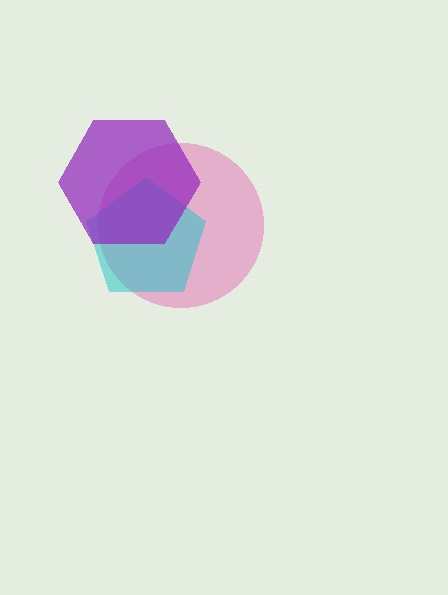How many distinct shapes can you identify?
There are 3 distinct shapes: a pink circle, a cyan pentagon, a purple hexagon.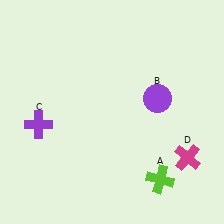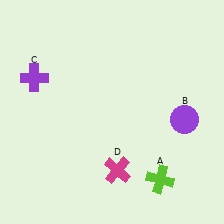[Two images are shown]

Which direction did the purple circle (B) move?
The purple circle (B) moved right.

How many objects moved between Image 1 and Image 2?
3 objects moved between the two images.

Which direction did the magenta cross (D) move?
The magenta cross (D) moved left.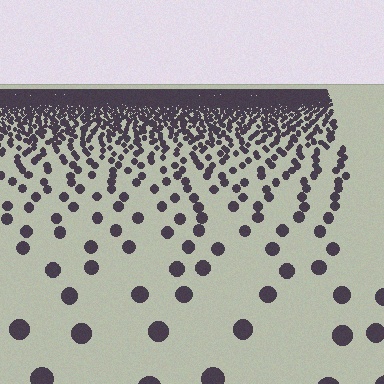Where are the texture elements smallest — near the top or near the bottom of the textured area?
Near the top.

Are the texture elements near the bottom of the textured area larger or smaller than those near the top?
Larger. Near the bottom, elements are closer to the viewer and appear at a bigger on-screen size.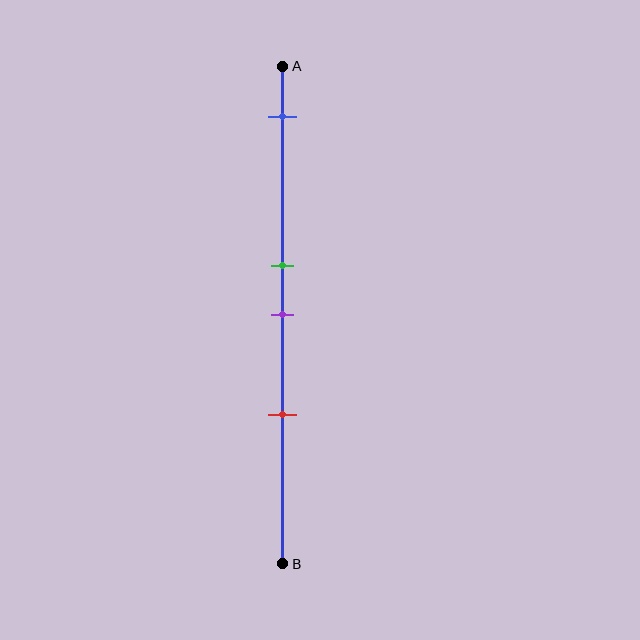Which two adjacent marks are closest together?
The green and purple marks are the closest adjacent pair.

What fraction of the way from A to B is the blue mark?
The blue mark is approximately 10% (0.1) of the way from A to B.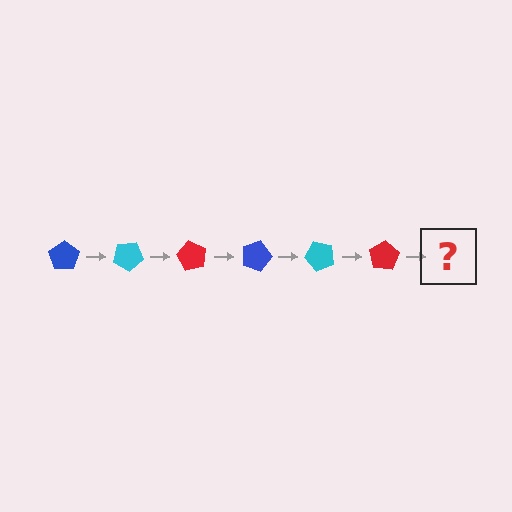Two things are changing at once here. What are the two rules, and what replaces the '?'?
The two rules are that it rotates 30 degrees each step and the color cycles through blue, cyan, and red. The '?' should be a blue pentagon, rotated 180 degrees from the start.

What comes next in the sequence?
The next element should be a blue pentagon, rotated 180 degrees from the start.